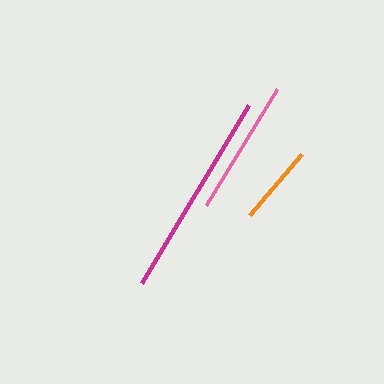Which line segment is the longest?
The magenta line is the longest at approximately 207 pixels.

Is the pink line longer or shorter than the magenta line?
The magenta line is longer than the pink line.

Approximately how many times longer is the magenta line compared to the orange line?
The magenta line is approximately 2.6 times the length of the orange line.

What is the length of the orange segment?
The orange segment is approximately 80 pixels long.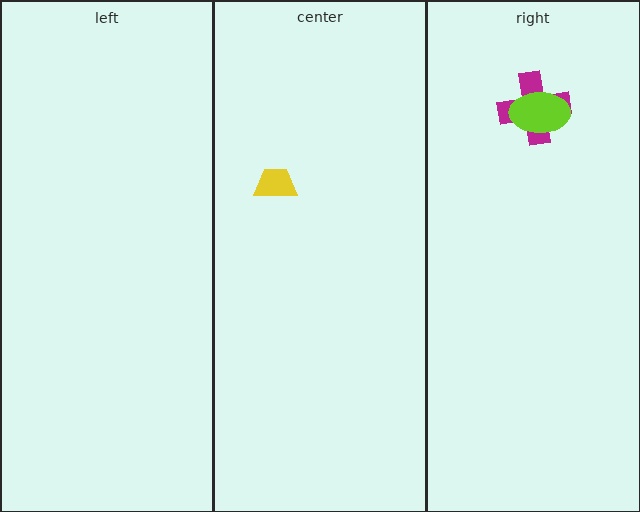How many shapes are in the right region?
2.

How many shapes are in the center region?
1.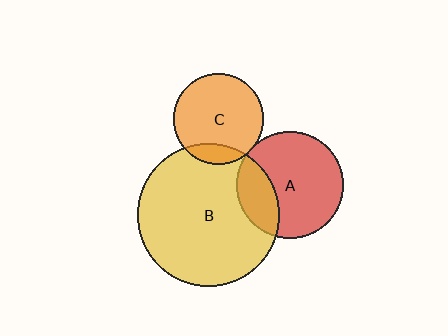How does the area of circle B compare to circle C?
Approximately 2.5 times.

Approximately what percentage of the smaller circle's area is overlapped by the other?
Approximately 5%.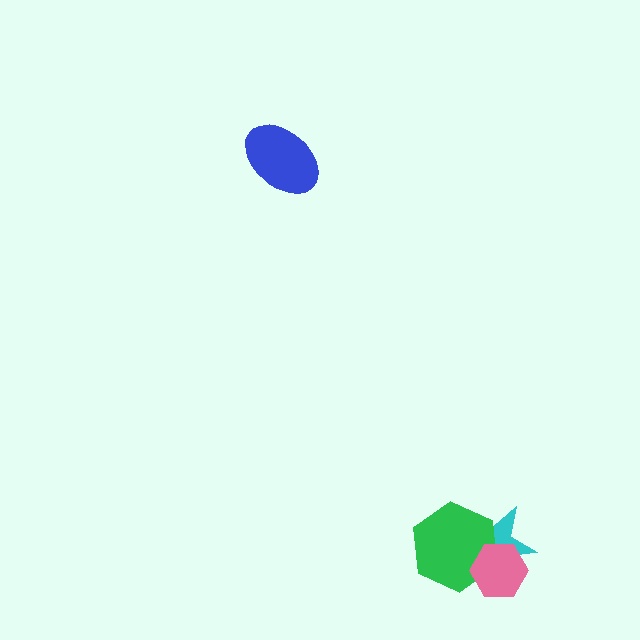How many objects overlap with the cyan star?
2 objects overlap with the cyan star.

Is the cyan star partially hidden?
Yes, it is partially covered by another shape.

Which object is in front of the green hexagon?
The pink hexagon is in front of the green hexagon.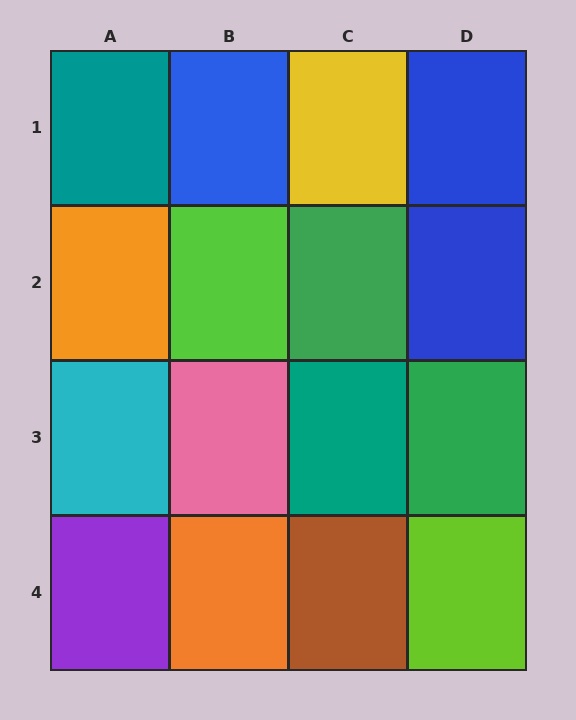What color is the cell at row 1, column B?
Blue.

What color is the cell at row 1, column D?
Blue.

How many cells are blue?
3 cells are blue.